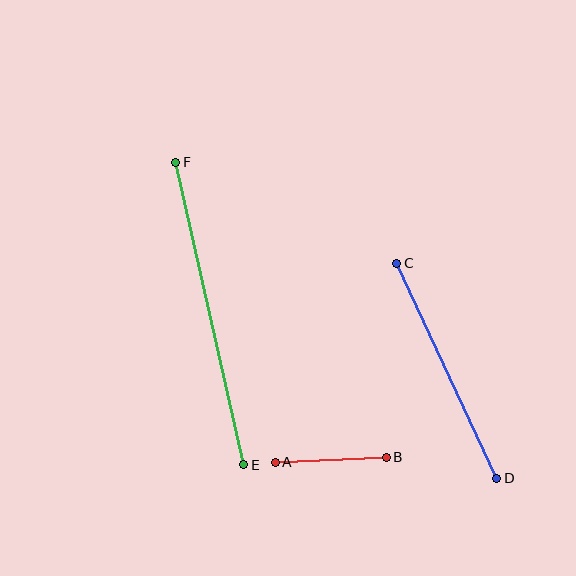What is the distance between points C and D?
The distance is approximately 237 pixels.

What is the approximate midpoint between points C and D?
The midpoint is at approximately (447, 371) pixels.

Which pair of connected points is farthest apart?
Points E and F are farthest apart.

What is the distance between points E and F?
The distance is approximately 310 pixels.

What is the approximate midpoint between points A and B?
The midpoint is at approximately (331, 460) pixels.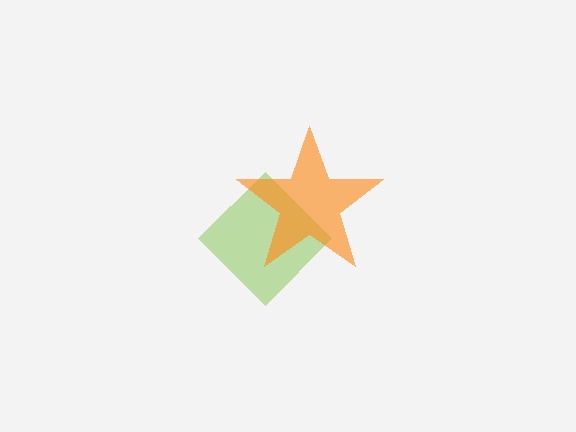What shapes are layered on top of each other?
The layered shapes are: a lime diamond, an orange star.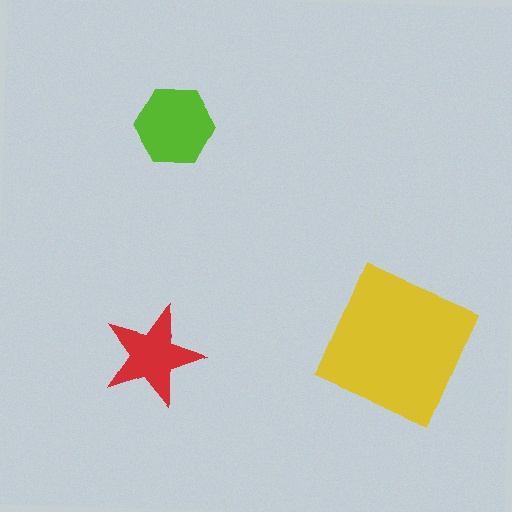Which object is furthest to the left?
The red star is leftmost.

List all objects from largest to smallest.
The yellow square, the lime hexagon, the red star.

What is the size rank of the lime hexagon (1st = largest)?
2nd.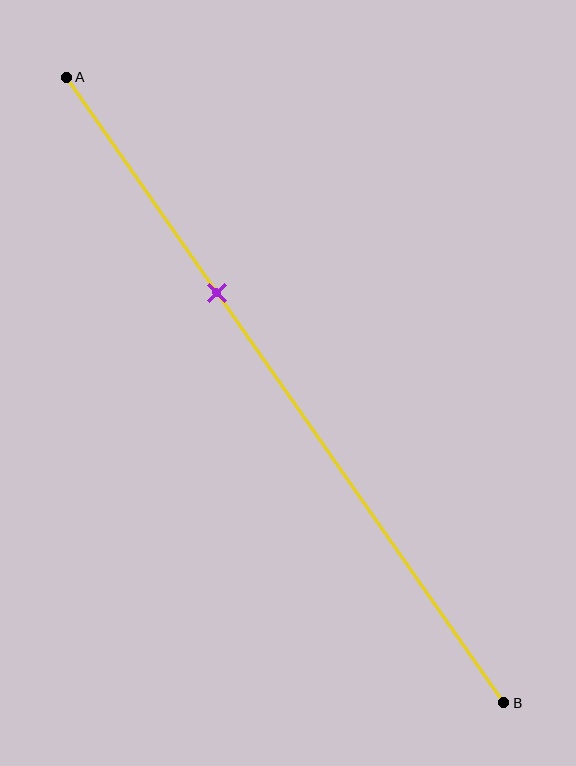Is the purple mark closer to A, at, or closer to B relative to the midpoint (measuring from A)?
The purple mark is closer to point A than the midpoint of segment AB.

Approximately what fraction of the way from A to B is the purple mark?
The purple mark is approximately 35% of the way from A to B.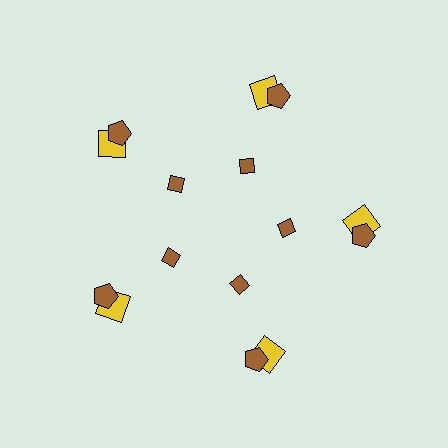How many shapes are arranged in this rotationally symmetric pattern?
There are 15 shapes, arranged in 5 groups of 3.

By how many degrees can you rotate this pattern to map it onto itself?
The pattern maps onto itself every 72 degrees of rotation.